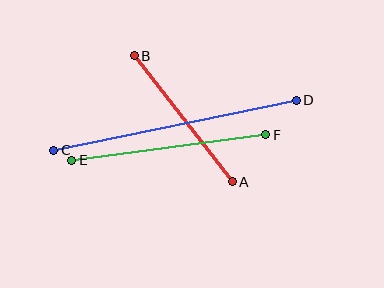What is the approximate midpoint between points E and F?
The midpoint is at approximately (169, 147) pixels.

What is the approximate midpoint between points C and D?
The midpoint is at approximately (175, 125) pixels.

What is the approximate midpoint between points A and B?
The midpoint is at approximately (183, 119) pixels.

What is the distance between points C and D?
The distance is approximately 247 pixels.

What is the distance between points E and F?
The distance is approximately 195 pixels.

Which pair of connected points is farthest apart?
Points C and D are farthest apart.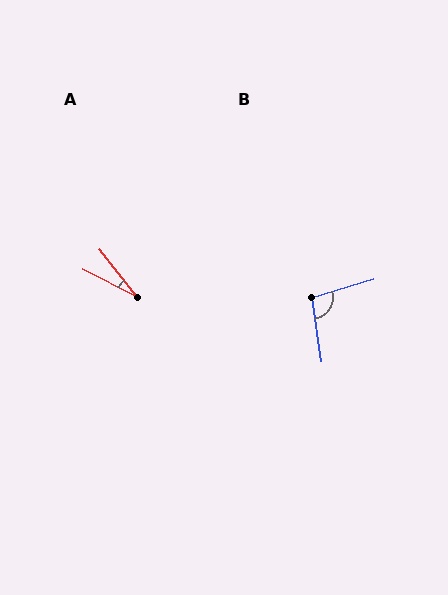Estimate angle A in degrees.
Approximately 24 degrees.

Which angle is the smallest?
A, at approximately 24 degrees.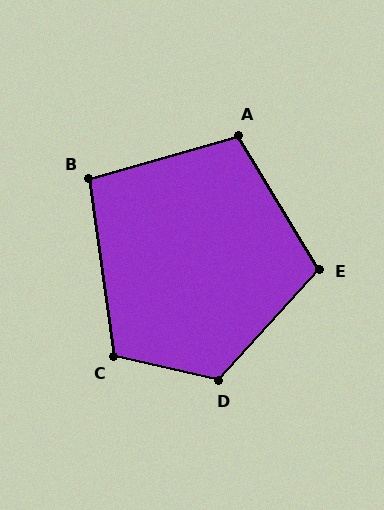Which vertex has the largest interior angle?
D, at approximately 119 degrees.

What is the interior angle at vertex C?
Approximately 111 degrees (obtuse).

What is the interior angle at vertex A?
Approximately 105 degrees (obtuse).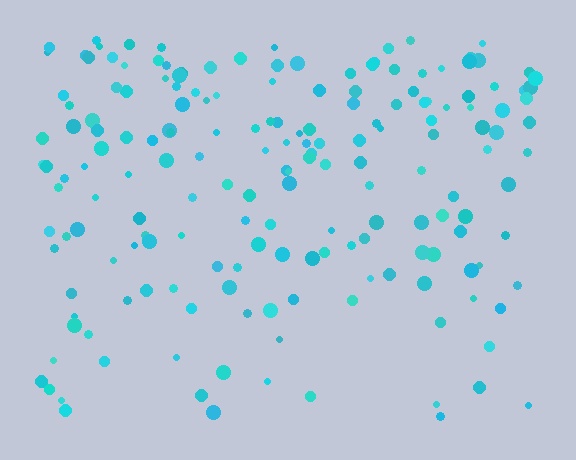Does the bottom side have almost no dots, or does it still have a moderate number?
Still a moderate number, just noticeably fewer than the top.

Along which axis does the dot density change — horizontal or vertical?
Vertical.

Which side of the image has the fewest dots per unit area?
The bottom.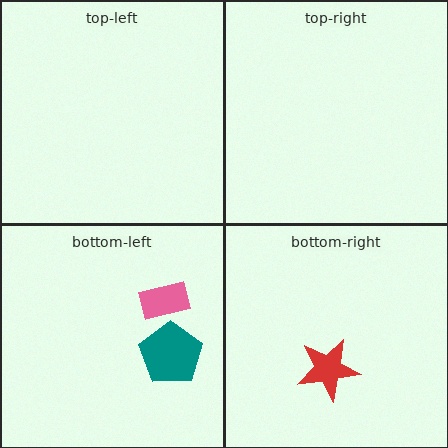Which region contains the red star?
The bottom-right region.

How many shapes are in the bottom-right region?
1.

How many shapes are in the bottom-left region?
2.